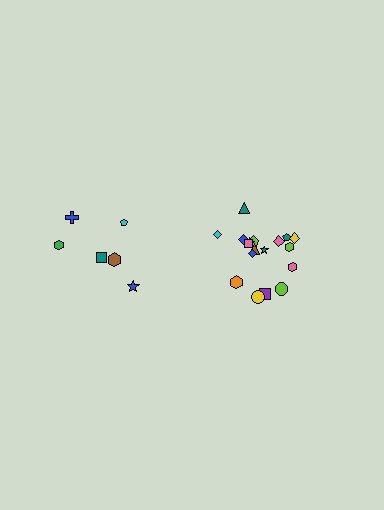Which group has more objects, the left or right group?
The right group.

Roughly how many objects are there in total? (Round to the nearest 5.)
Roughly 25 objects in total.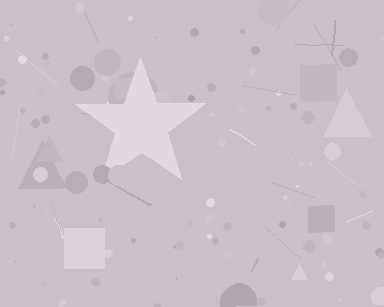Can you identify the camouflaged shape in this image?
The camouflaged shape is a star.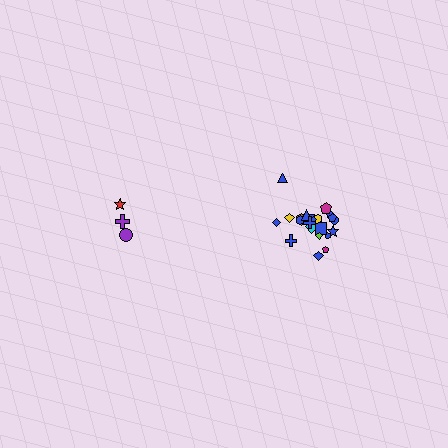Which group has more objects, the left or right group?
The right group.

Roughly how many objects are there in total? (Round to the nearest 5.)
Roughly 25 objects in total.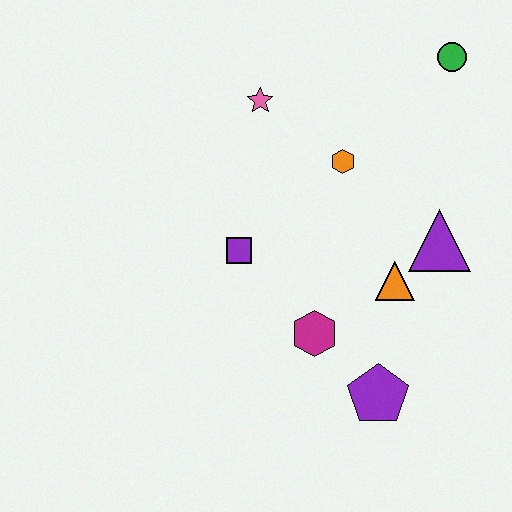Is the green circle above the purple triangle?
Yes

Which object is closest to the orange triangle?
The purple triangle is closest to the orange triangle.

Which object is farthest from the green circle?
The purple pentagon is farthest from the green circle.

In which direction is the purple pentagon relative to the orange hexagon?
The purple pentagon is below the orange hexagon.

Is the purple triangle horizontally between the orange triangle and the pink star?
No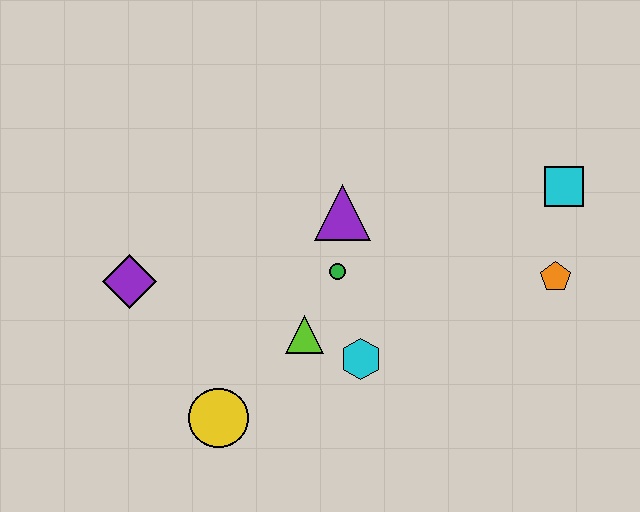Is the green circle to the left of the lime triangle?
No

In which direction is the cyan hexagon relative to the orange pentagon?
The cyan hexagon is to the left of the orange pentagon.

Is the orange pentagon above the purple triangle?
No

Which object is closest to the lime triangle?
The cyan hexagon is closest to the lime triangle.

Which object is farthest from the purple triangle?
The yellow circle is farthest from the purple triangle.